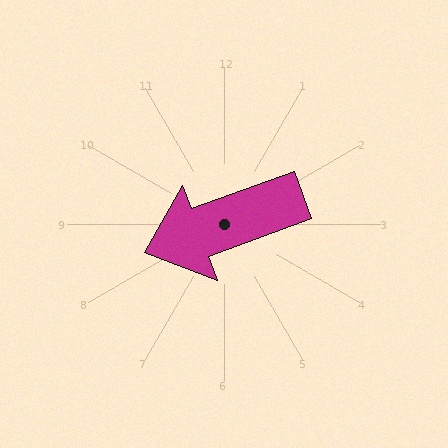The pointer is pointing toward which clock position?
Roughly 8 o'clock.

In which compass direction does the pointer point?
West.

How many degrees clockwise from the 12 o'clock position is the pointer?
Approximately 250 degrees.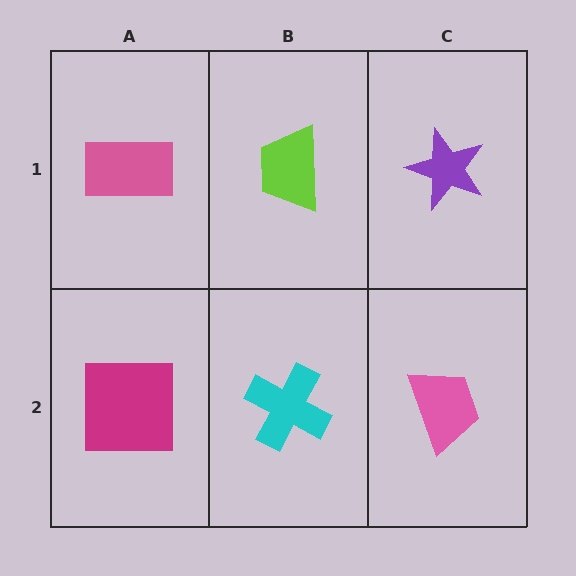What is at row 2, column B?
A cyan cross.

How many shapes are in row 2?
3 shapes.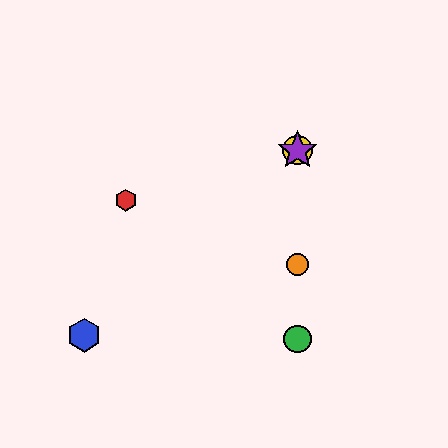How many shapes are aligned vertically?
4 shapes (the green circle, the yellow circle, the purple star, the orange circle) are aligned vertically.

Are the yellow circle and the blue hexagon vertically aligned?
No, the yellow circle is at x≈297 and the blue hexagon is at x≈84.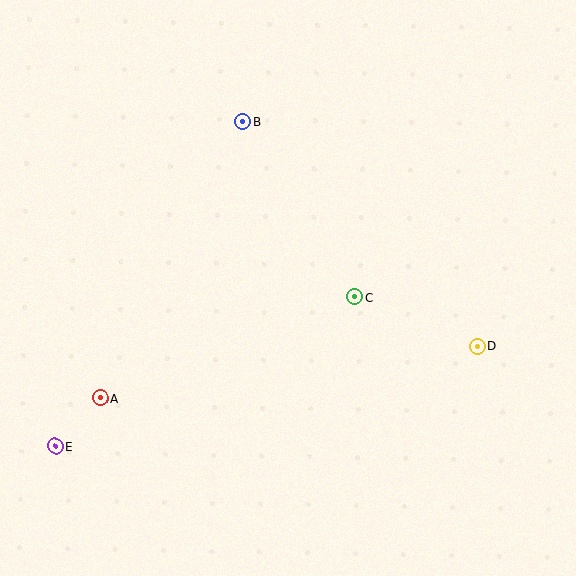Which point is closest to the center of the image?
Point C at (355, 297) is closest to the center.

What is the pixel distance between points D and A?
The distance between D and A is 381 pixels.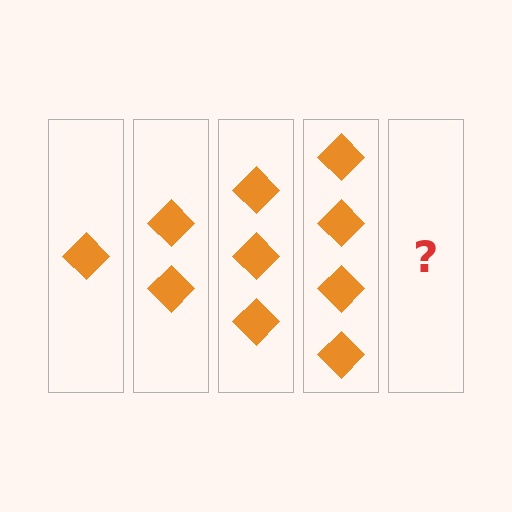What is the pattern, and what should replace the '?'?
The pattern is that each step adds one more diamond. The '?' should be 5 diamonds.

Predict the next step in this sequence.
The next step is 5 diamonds.